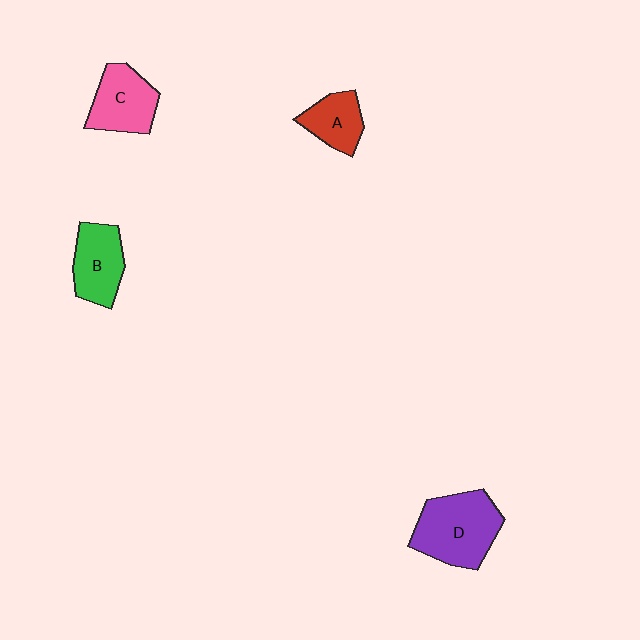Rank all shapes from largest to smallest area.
From largest to smallest: D (purple), C (pink), B (green), A (red).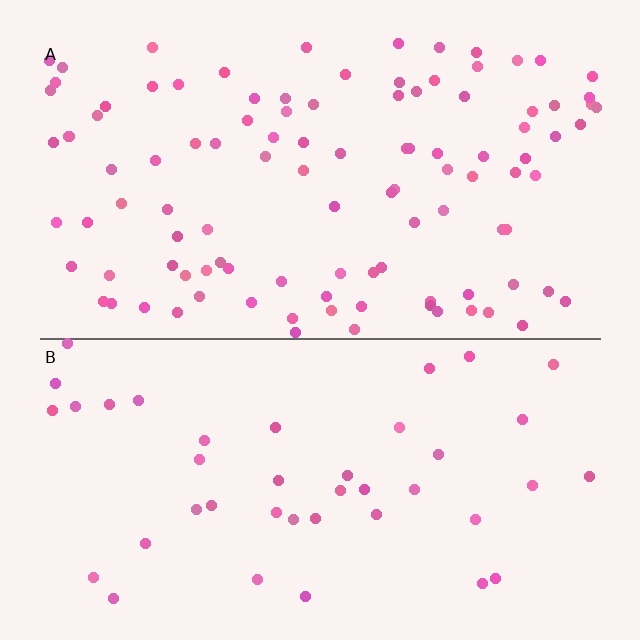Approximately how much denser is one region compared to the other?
Approximately 2.5× — region A over region B.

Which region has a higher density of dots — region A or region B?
A (the top).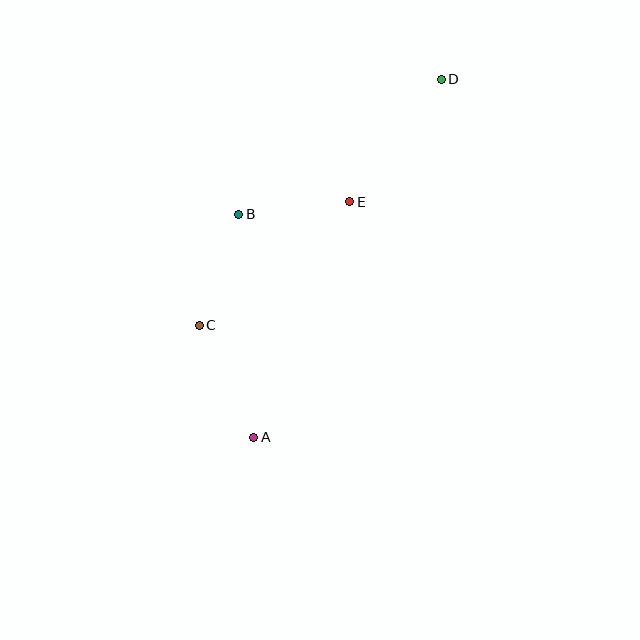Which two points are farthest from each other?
Points A and D are farthest from each other.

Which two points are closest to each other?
Points B and E are closest to each other.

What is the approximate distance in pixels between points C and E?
The distance between C and E is approximately 195 pixels.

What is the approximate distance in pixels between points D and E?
The distance between D and E is approximately 153 pixels.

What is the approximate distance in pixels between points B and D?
The distance between B and D is approximately 243 pixels.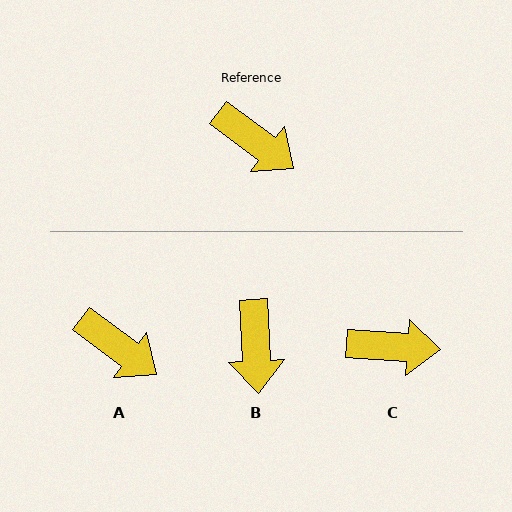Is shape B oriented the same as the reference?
No, it is off by about 50 degrees.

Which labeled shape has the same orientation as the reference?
A.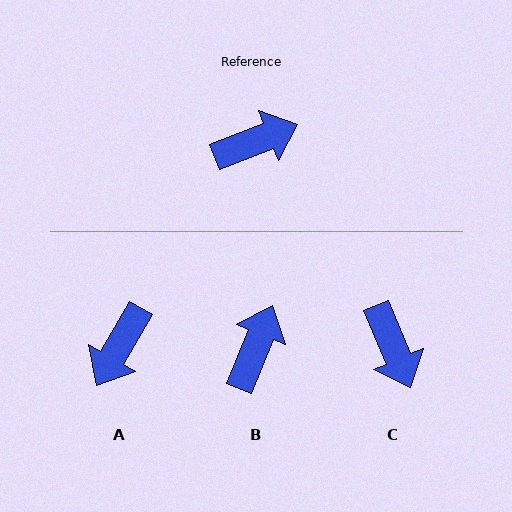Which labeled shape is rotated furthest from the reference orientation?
A, about 141 degrees away.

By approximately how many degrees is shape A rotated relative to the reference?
Approximately 141 degrees clockwise.